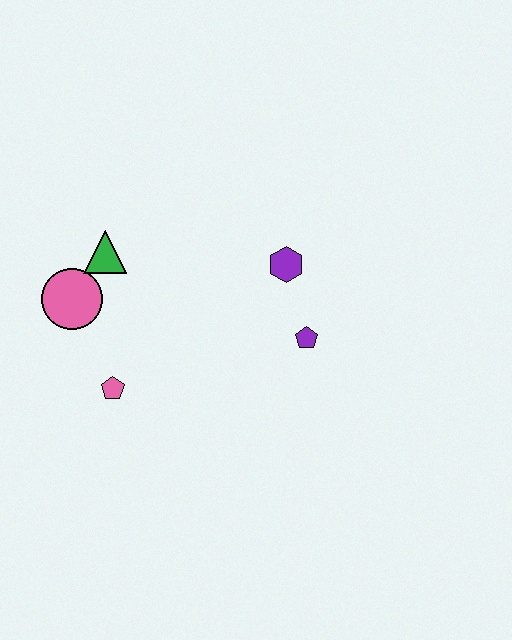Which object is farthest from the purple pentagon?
The pink circle is farthest from the purple pentagon.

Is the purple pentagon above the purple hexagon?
No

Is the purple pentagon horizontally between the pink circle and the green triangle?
No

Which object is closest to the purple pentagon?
The purple hexagon is closest to the purple pentagon.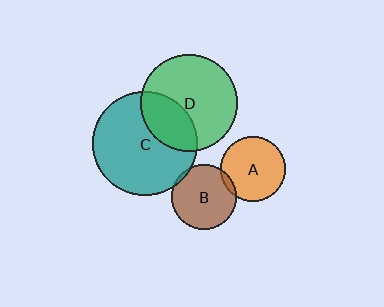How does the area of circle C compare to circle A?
Approximately 2.6 times.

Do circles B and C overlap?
Yes.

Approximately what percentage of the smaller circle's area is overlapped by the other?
Approximately 5%.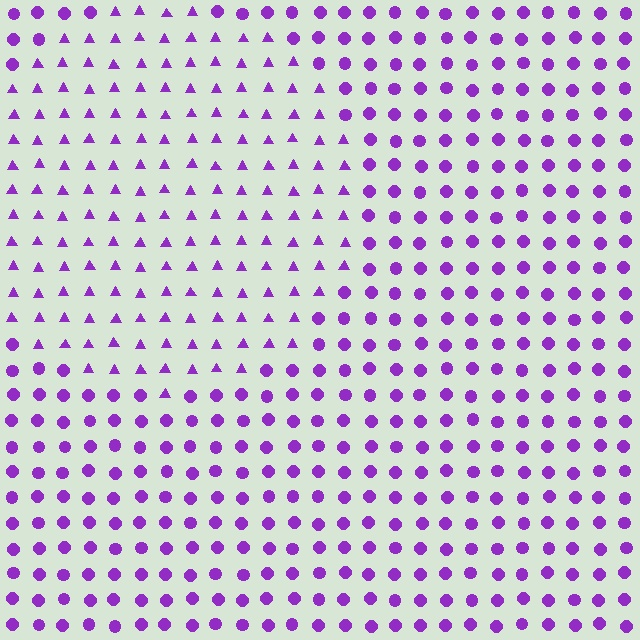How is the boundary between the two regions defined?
The boundary is defined by a change in element shape: triangles inside vs. circles outside. All elements share the same color and spacing.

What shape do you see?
I see a circle.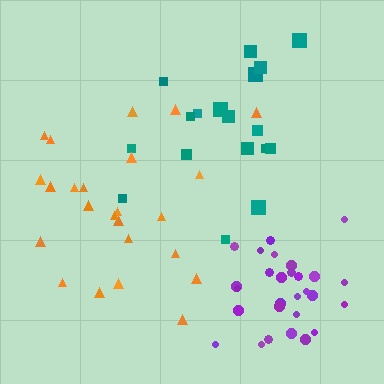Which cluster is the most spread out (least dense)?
Orange.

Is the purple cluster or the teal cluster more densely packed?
Purple.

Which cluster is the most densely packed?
Purple.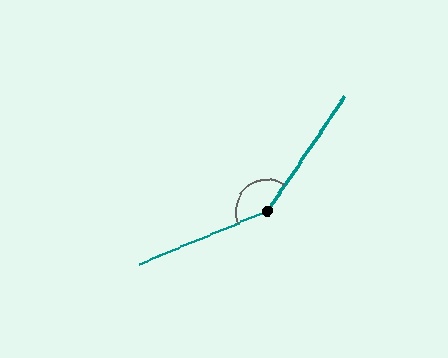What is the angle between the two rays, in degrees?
Approximately 147 degrees.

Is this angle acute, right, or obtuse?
It is obtuse.